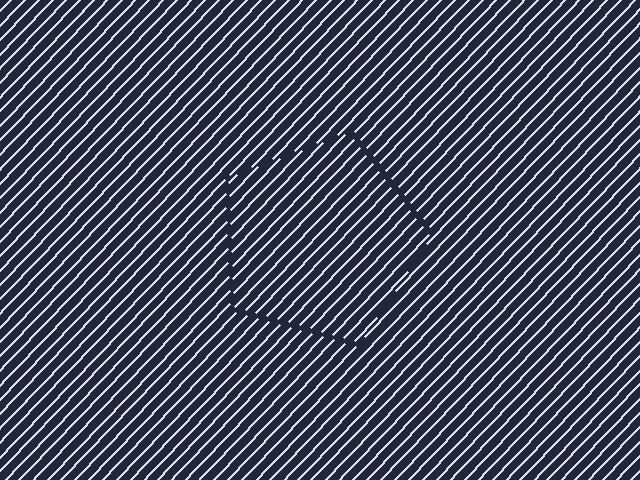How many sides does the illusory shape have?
5 sides — the line-ends trace a pentagon.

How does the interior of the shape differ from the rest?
The interior of the shape contains the same grating, shifted by half a period — the contour is defined by the phase discontinuity where line-ends from the inner and outer gratings abut.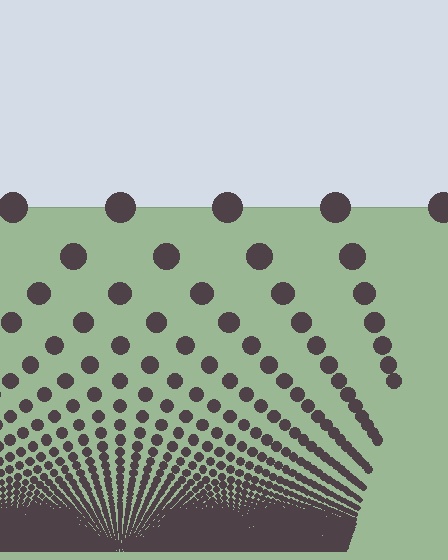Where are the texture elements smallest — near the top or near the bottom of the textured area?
Near the bottom.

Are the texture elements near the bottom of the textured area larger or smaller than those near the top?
Smaller. The gradient is inverted — elements near the bottom are smaller and denser.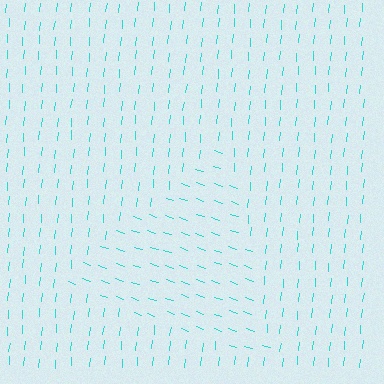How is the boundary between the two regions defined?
The boundary is defined purely by a change in line orientation (approximately 77 degrees difference). All lines are the same color and thickness.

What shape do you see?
I see a triangle.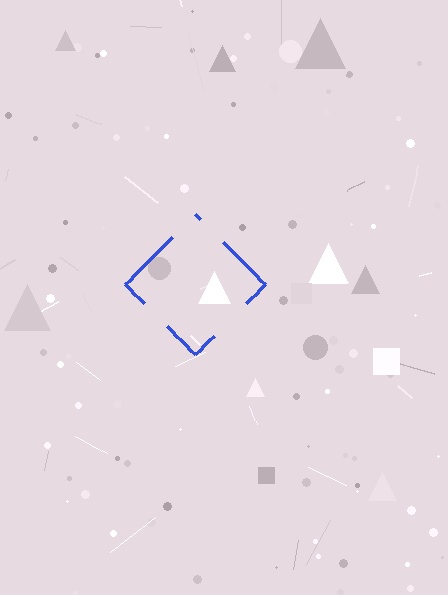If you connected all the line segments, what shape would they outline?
They would outline a diamond.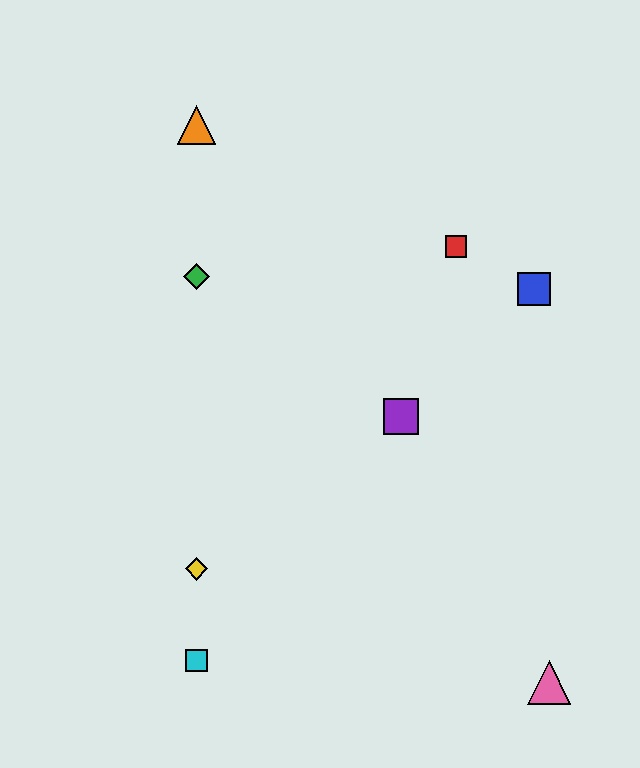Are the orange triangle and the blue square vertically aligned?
No, the orange triangle is at x≈196 and the blue square is at x≈534.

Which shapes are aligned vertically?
The green diamond, the yellow diamond, the orange triangle, the cyan square are aligned vertically.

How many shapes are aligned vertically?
4 shapes (the green diamond, the yellow diamond, the orange triangle, the cyan square) are aligned vertically.